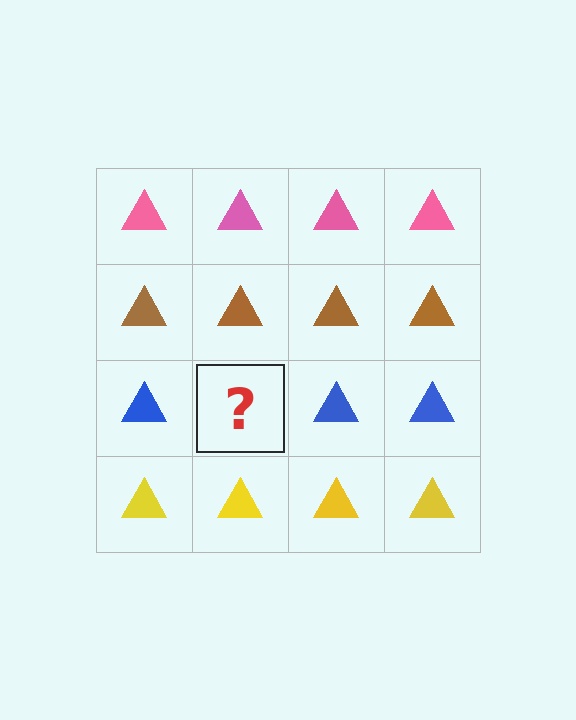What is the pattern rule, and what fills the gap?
The rule is that each row has a consistent color. The gap should be filled with a blue triangle.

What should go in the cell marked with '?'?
The missing cell should contain a blue triangle.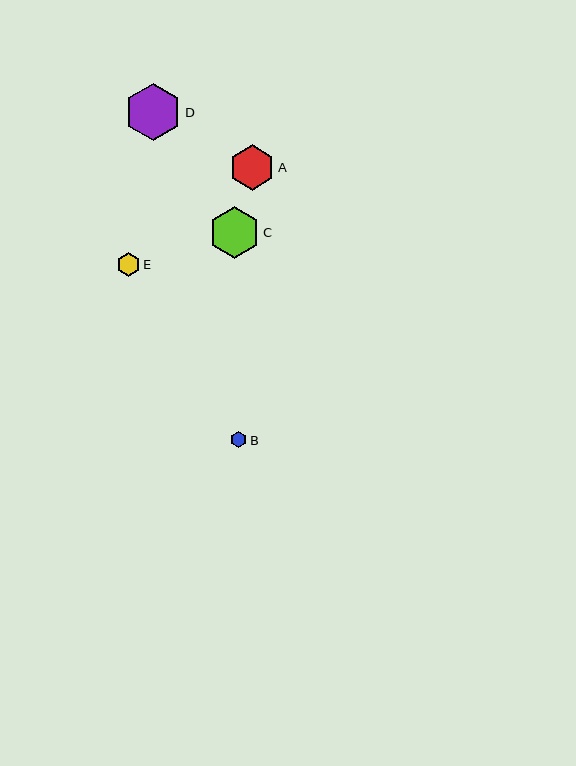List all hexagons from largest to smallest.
From largest to smallest: D, C, A, E, B.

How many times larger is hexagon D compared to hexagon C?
Hexagon D is approximately 1.1 times the size of hexagon C.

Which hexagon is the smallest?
Hexagon B is the smallest with a size of approximately 17 pixels.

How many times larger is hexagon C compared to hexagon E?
Hexagon C is approximately 2.2 times the size of hexagon E.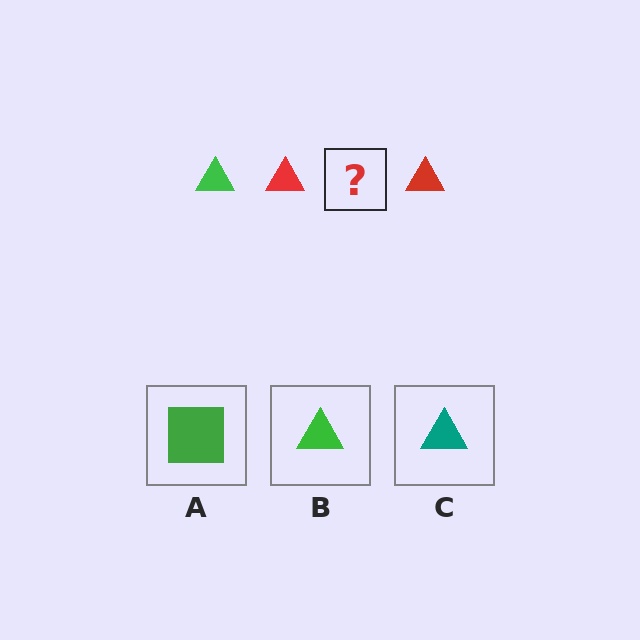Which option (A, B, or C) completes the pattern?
B.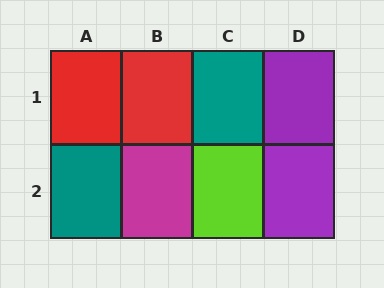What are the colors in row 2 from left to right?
Teal, magenta, lime, purple.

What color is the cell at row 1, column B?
Red.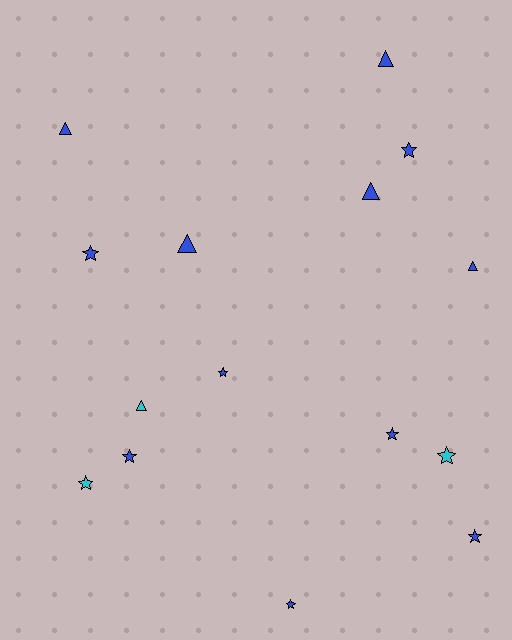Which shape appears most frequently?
Star, with 9 objects.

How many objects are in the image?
There are 15 objects.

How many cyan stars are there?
There are 2 cyan stars.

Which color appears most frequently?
Blue, with 12 objects.